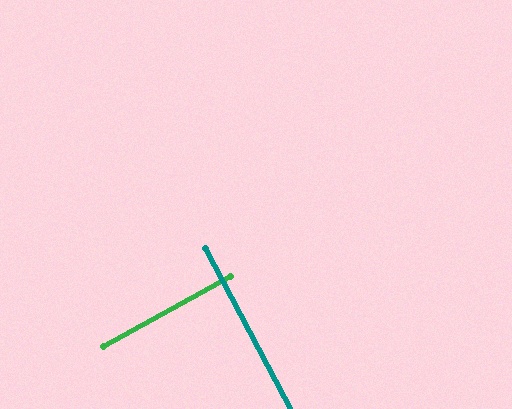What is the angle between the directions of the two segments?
Approximately 89 degrees.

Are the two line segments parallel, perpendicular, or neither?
Perpendicular — they meet at approximately 89°.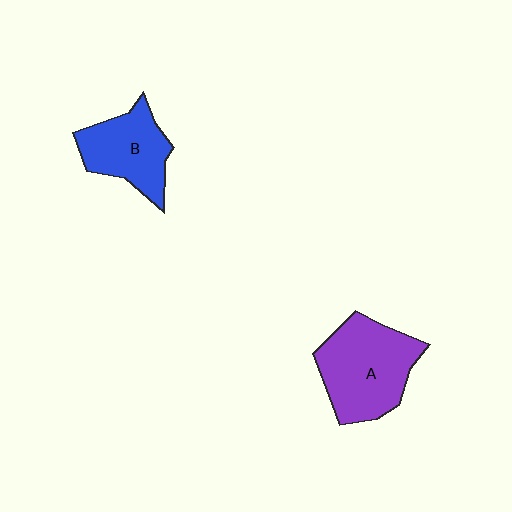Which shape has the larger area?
Shape A (purple).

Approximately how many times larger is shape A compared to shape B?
Approximately 1.4 times.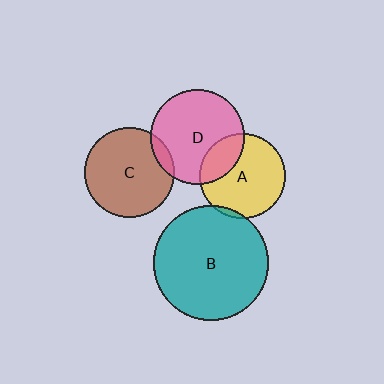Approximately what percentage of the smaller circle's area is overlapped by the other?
Approximately 10%.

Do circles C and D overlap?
Yes.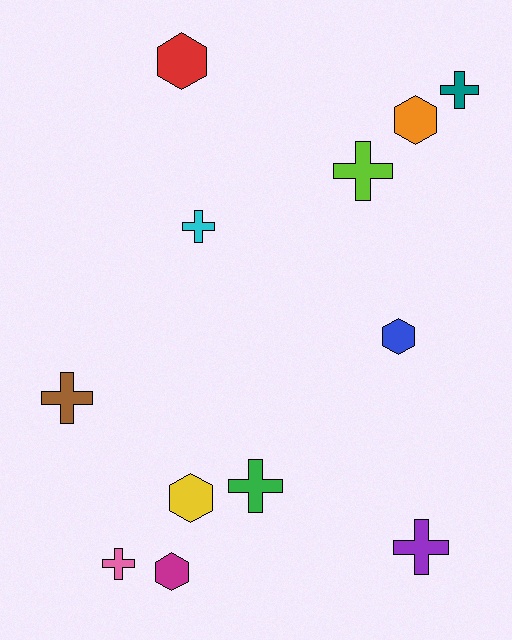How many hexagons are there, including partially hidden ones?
There are 5 hexagons.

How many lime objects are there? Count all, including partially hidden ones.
There is 1 lime object.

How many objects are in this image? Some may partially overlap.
There are 12 objects.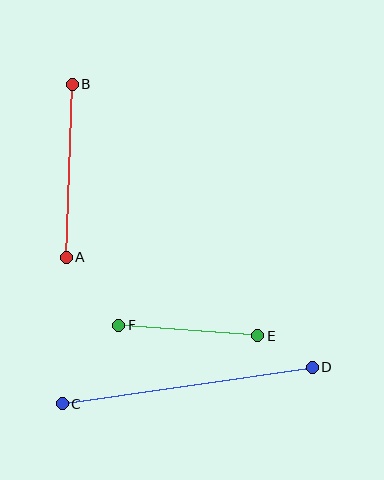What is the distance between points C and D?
The distance is approximately 253 pixels.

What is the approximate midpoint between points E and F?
The midpoint is at approximately (188, 331) pixels.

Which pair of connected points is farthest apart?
Points C and D are farthest apart.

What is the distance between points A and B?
The distance is approximately 173 pixels.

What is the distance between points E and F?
The distance is approximately 140 pixels.